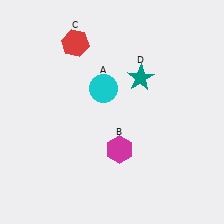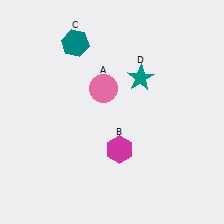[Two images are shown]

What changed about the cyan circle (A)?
In Image 1, A is cyan. In Image 2, it changed to pink.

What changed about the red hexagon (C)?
In Image 1, C is red. In Image 2, it changed to teal.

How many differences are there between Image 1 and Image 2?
There are 2 differences between the two images.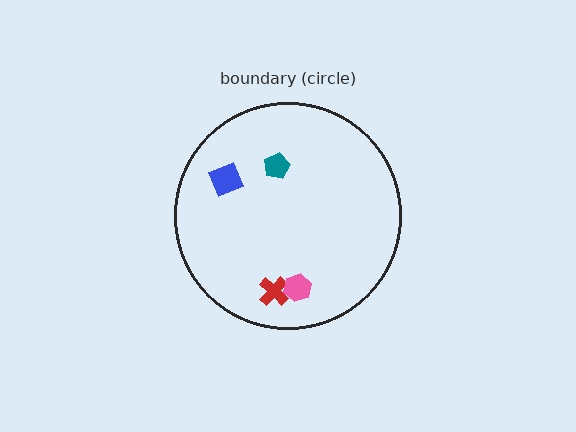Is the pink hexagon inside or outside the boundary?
Inside.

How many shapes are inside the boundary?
4 inside, 0 outside.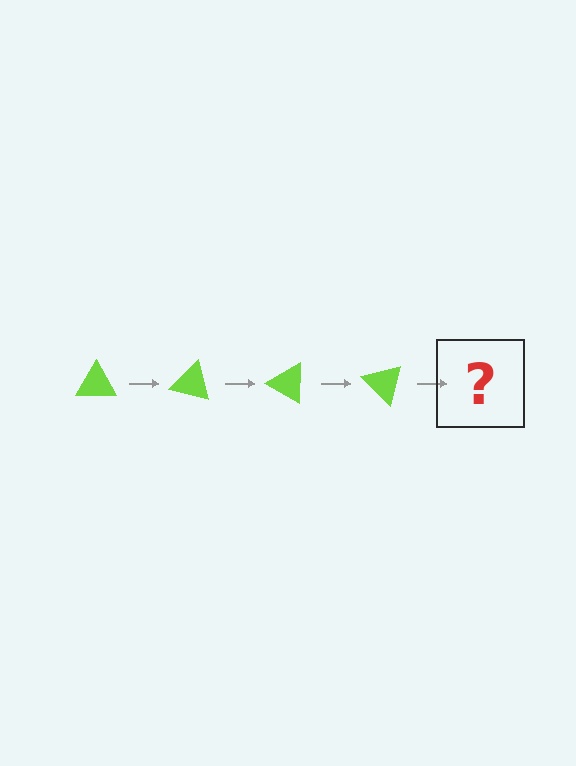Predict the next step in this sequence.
The next step is a lime triangle rotated 60 degrees.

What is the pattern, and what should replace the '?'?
The pattern is that the triangle rotates 15 degrees each step. The '?' should be a lime triangle rotated 60 degrees.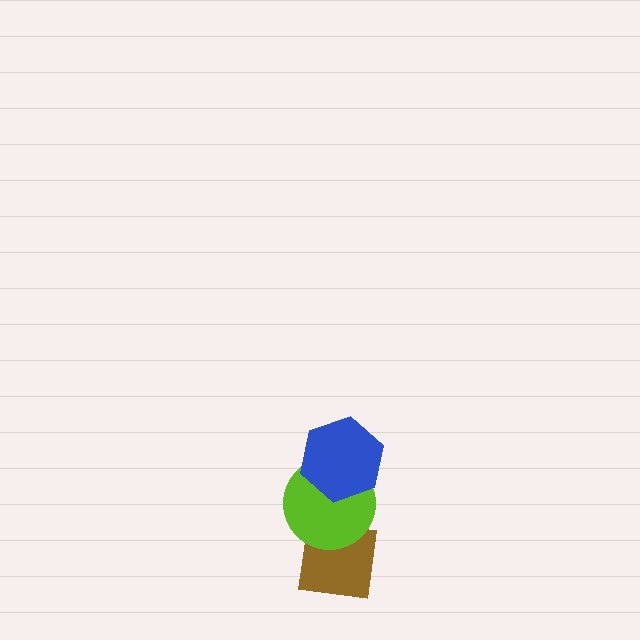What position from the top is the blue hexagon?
The blue hexagon is 1st from the top.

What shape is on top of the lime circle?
The blue hexagon is on top of the lime circle.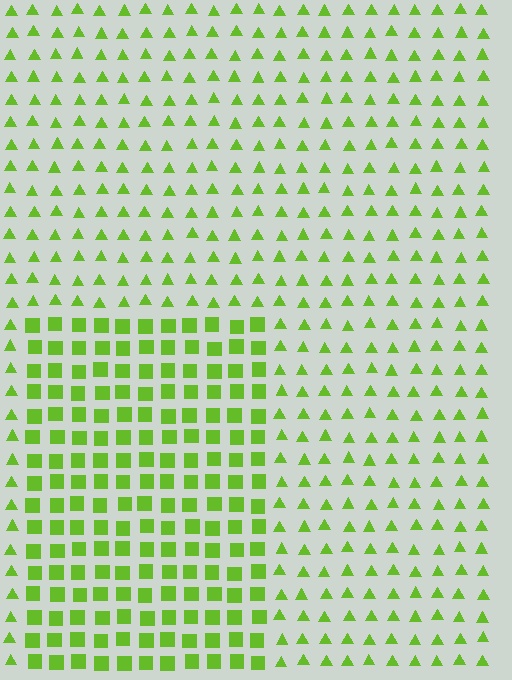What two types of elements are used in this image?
The image uses squares inside the rectangle region and triangles outside it.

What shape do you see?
I see a rectangle.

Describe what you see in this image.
The image is filled with small lime elements arranged in a uniform grid. A rectangle-shaped region contains squares, while the surrounding area contains triangles. The boundary is defined purely by the change in element shape.